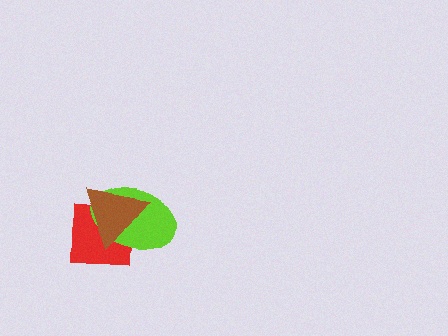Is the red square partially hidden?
Yes, it is partially covered by another shape.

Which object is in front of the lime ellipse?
The brown triangle is in front of the lime ellipse.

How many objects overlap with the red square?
2 objects overlap with the red square.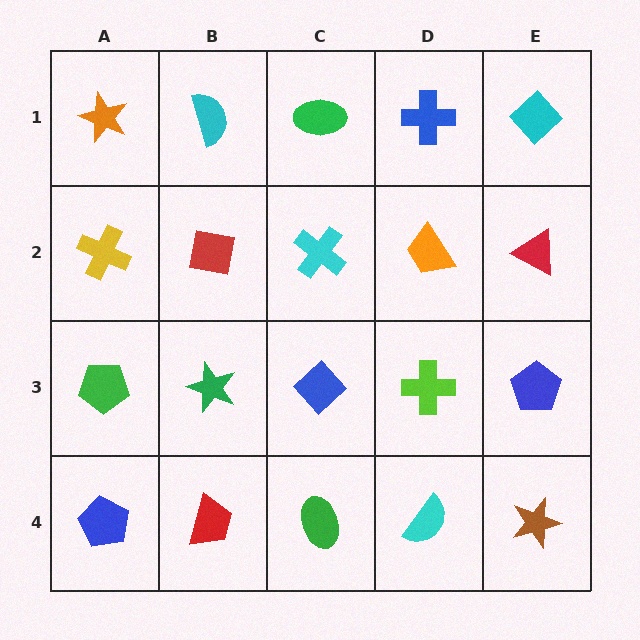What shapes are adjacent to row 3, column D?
An orange trapezoid (row 2, column D), a cyan semicircle (row 4, column D), a blue diamond (row 3, column C), a blue pentagon (row 3, column E).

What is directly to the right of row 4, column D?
A brown star.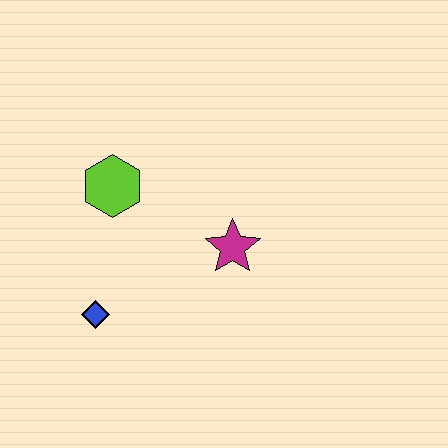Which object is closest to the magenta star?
The lime hexagon is closest to the magenta star.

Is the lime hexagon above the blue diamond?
Yes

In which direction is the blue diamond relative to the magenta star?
The blue diamond is to the left of the magenta star.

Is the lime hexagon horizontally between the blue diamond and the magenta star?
Yes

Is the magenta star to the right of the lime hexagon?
Yes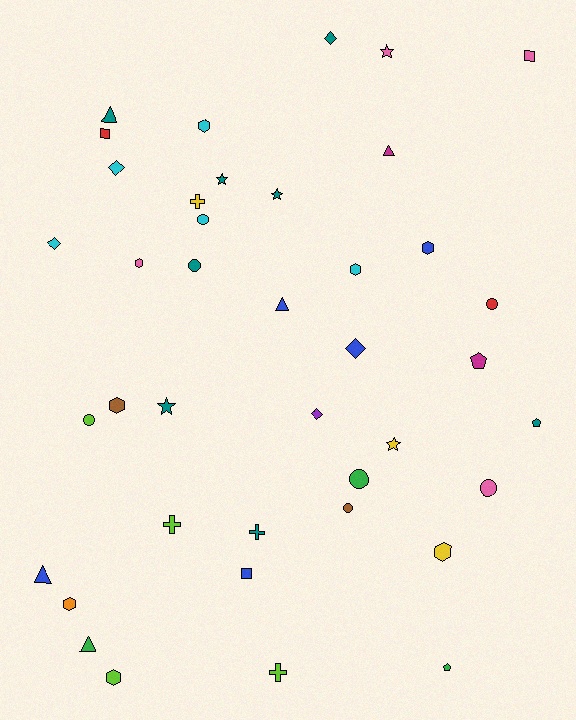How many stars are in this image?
There are 5 stars.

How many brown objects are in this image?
There are 2 brown objects.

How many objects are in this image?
There are 40 objects.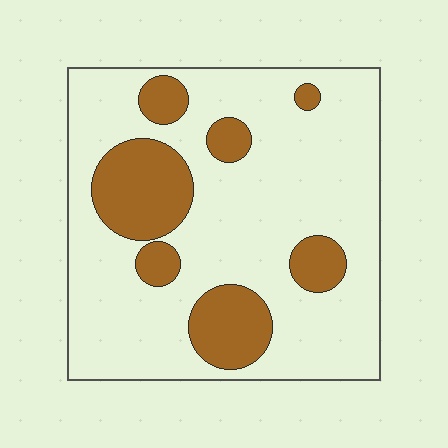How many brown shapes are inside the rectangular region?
7.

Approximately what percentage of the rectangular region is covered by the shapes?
Approximately 25%.